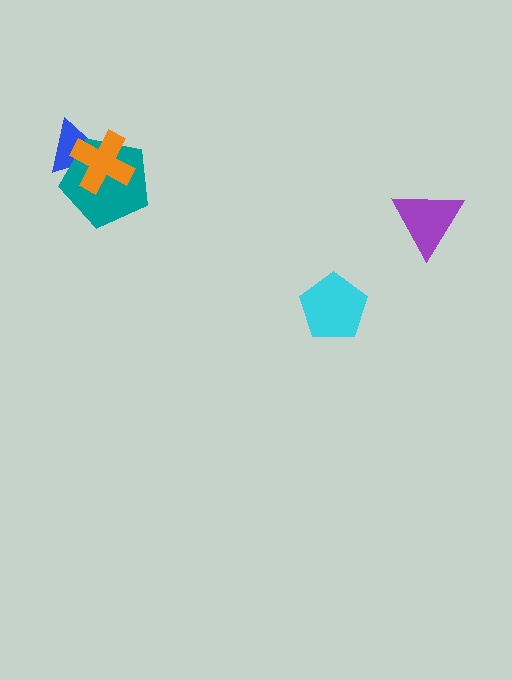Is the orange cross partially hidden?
No, no other shape covers it.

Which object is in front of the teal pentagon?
The orange cross is in front of the teal pentagon.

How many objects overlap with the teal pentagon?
2 objects overlap with the teal pentagon.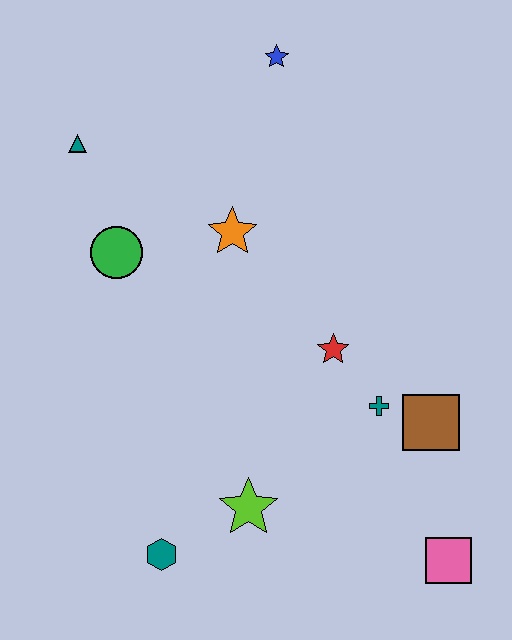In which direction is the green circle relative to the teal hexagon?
The green circle is above the teal hexagon.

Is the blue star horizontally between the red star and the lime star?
Yes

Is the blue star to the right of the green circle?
Yes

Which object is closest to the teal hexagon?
The lime star is closest to the teal hexagon.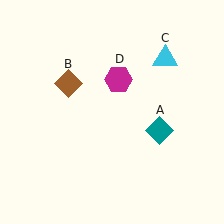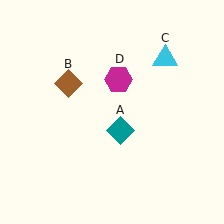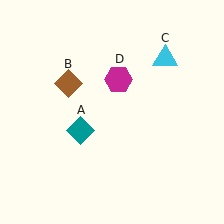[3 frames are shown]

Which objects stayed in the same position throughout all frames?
Brown diamond (object B) and cyan triangle (object C) and magenta hexagon (object D) remained stationary.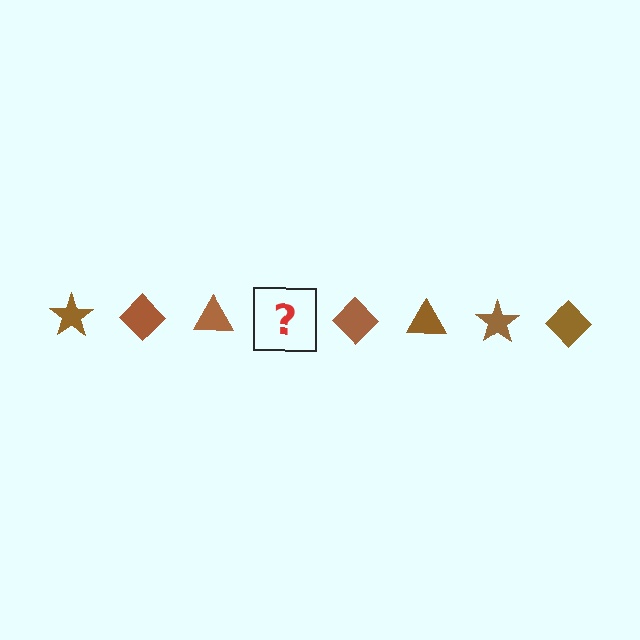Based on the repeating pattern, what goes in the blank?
The blank should be a brown star.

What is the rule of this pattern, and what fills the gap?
The rule is that the pattern cycles through star, diamond, triangle shapes in brown. The gap should be filled with a brown star.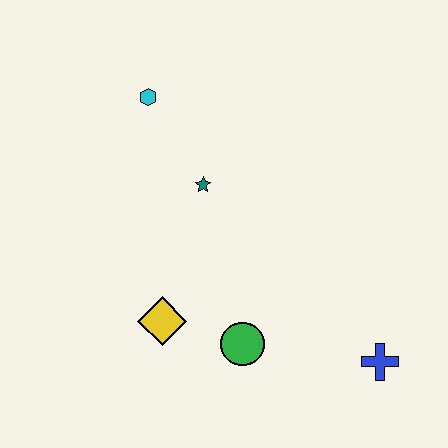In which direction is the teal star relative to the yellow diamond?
The teal star is above the yellow diamond.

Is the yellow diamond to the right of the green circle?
No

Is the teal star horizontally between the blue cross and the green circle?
No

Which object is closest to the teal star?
The cyan hexagon is closest to the teal star.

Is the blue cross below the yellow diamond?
Yes